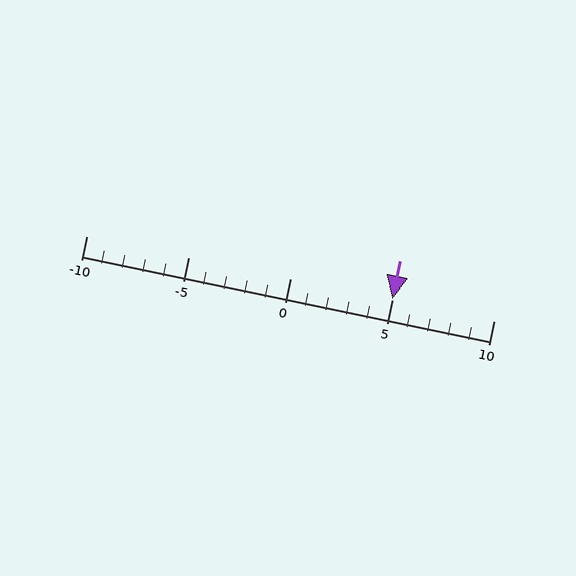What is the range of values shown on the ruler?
The ruler shows values from -10 to 10.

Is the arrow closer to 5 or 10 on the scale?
The arrow is closer to 5.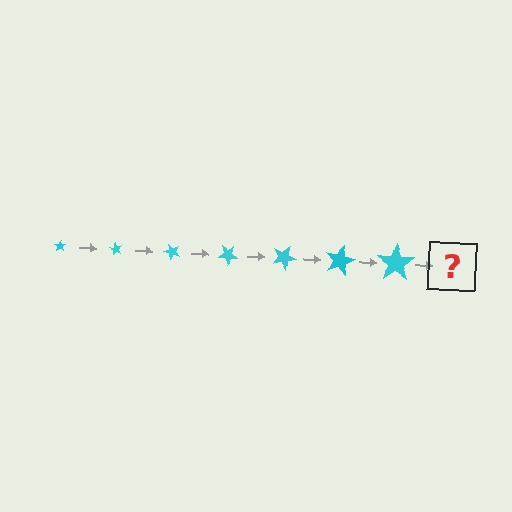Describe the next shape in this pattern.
It should be a star, larger than the previous one and rotated 420 degrees from the start.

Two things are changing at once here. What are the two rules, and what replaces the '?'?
The two rules are that the star grows larger each step and it rotates 60 degrees each step. The '?' should be a star, larger than the previous one and rotated 420 degrees from the start.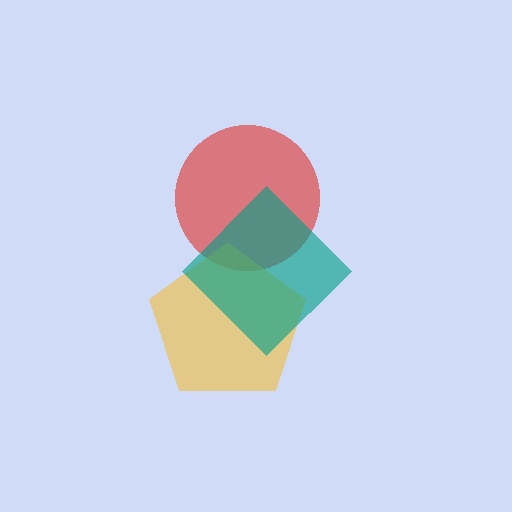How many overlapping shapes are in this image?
There are 3 overlapping shapes in the image.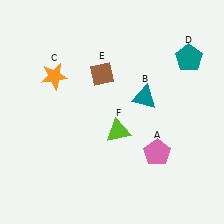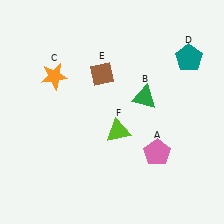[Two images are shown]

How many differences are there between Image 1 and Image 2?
There is 1 difference between the two images.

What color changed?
The triangle (B) changed from teal in Image 1 to green in Image 2.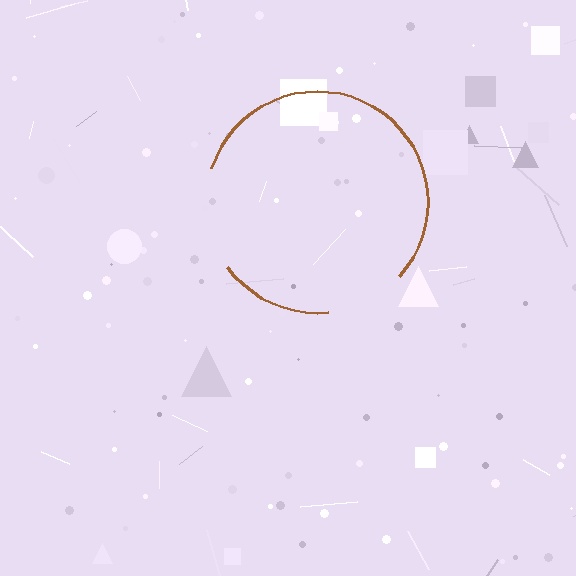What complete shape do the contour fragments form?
The contour fragments form a circle.